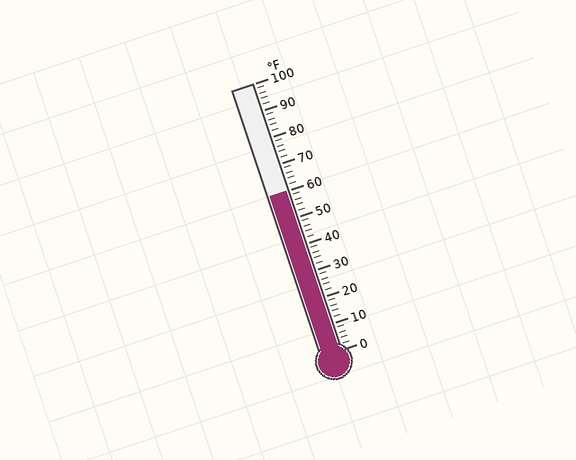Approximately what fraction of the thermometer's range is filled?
The thermometer is filled to approximately 60% of its range.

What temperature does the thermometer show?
The thermometer shows approximately 60°F.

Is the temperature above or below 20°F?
The temperature is above 20°F.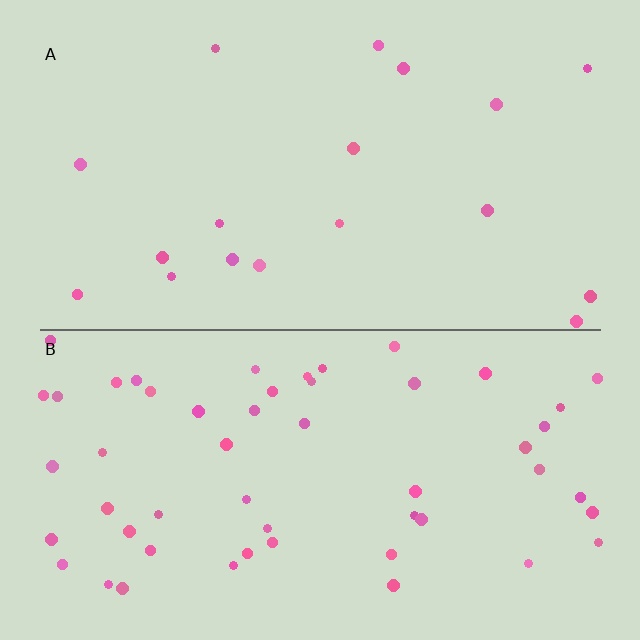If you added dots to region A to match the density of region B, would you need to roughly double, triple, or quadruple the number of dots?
Approximately triple.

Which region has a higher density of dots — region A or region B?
B (the bottom).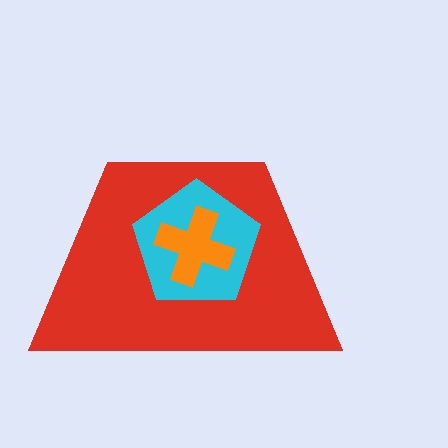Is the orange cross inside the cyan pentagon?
Yes.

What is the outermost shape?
The red trapezoid.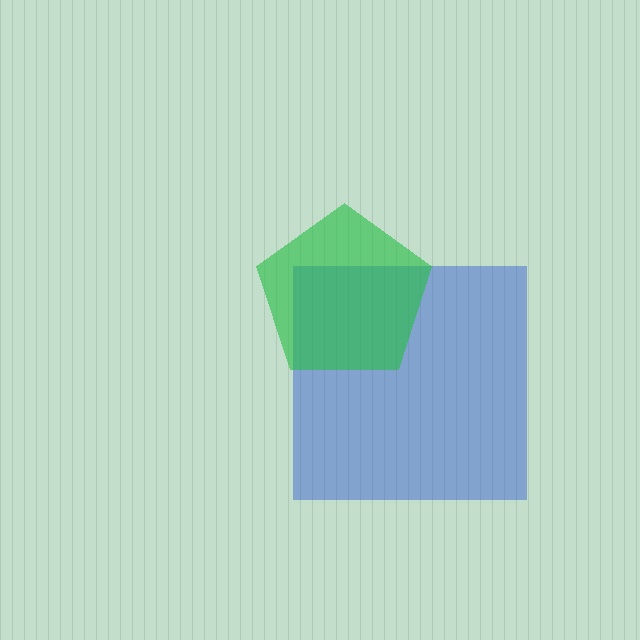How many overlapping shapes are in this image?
There are 2 overlapping shapes in the image.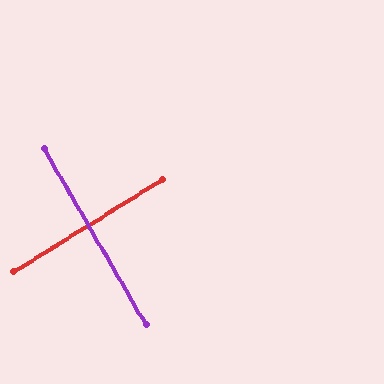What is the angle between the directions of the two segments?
Approximately 88 degrees.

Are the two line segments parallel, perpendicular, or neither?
Perpendicular — they meet at approximately 88°.